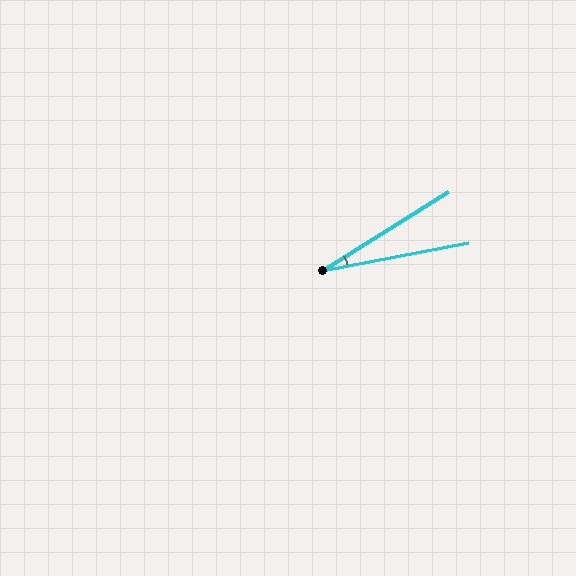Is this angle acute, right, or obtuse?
It is acute.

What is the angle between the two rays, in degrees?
Approximately 21 degrees.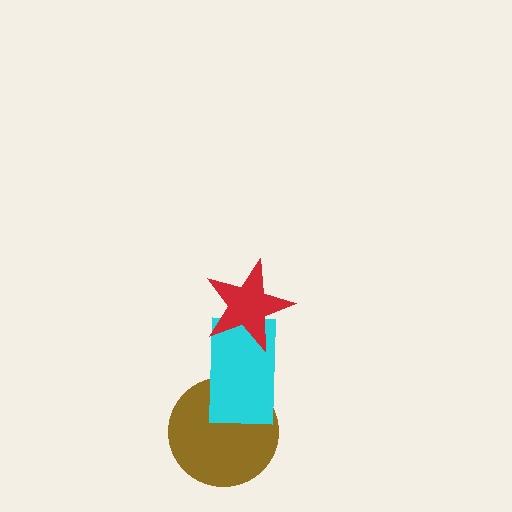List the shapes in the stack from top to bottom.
From top to bottom: the red star, the cyan rectangle, the brown circle.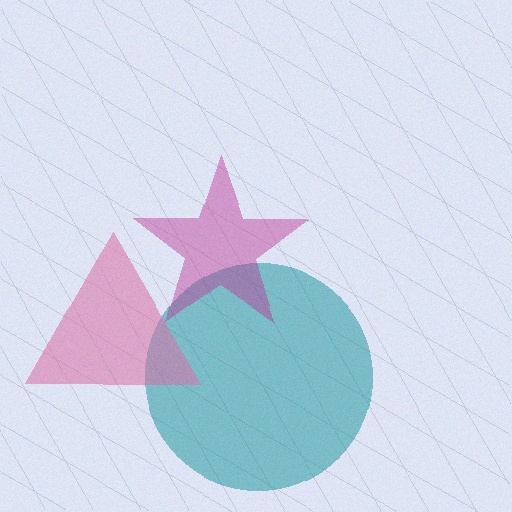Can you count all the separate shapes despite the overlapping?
Yes, there are 3 separate shapes.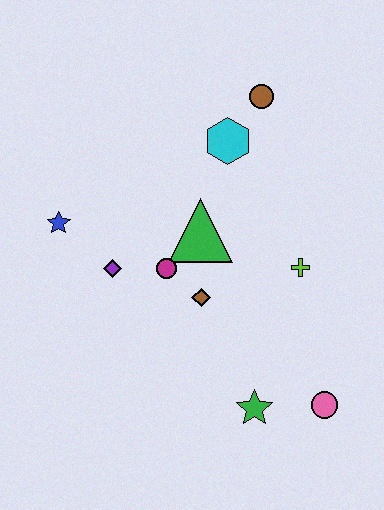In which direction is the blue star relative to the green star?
The blue star is to the left of the green star.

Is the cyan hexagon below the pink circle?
No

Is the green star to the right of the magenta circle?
Yes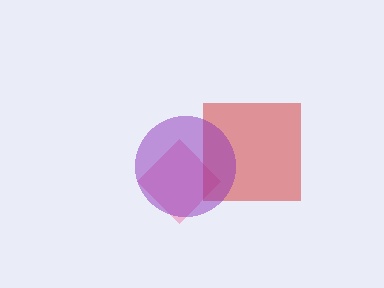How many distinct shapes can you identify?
There are 3 distinct shapes: a pink diamond, a red square, a purple circle.